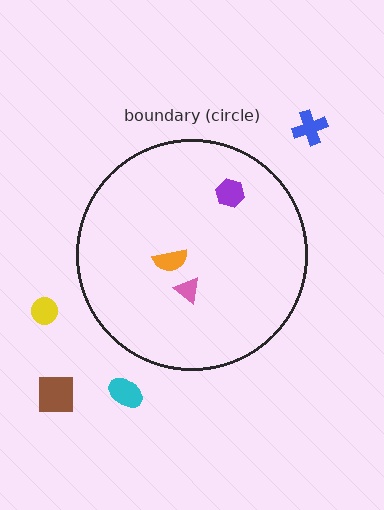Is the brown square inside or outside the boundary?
Outside.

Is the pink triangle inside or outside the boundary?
Inside.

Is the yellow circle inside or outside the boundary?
Outside.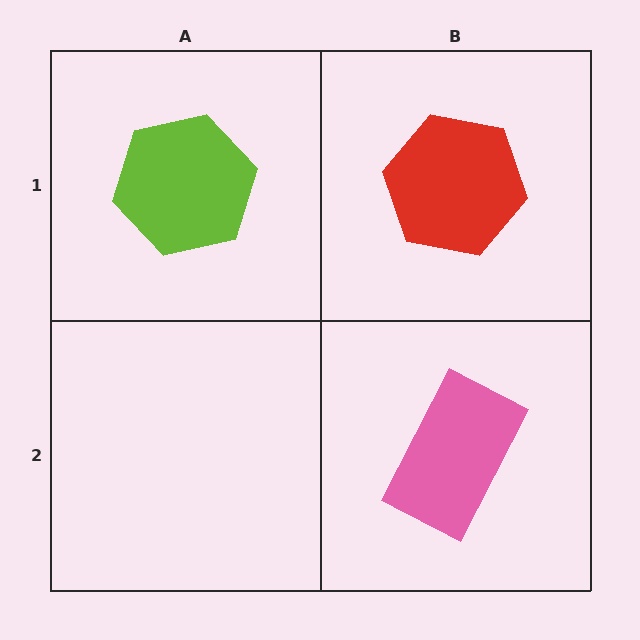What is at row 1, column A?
A lime hexagon.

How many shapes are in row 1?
2 shapes.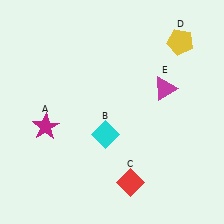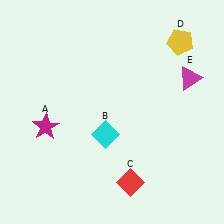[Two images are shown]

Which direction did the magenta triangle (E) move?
The magenta triangle (E) moved right.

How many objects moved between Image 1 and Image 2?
1 object moved between the two images.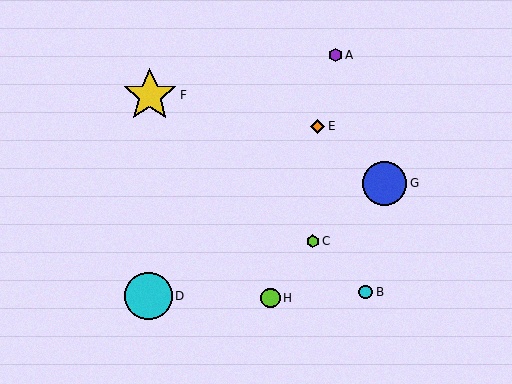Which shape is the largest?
The yellow star (labeled F) is the largest.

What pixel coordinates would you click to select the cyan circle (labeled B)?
Click at (366, 292) to select the cyan circle B.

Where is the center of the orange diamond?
The center of the orange diamond is at (318, 126).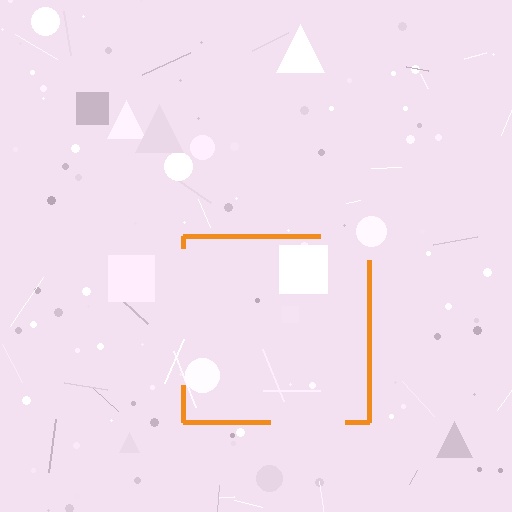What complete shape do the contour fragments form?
The contour fragments form a square.